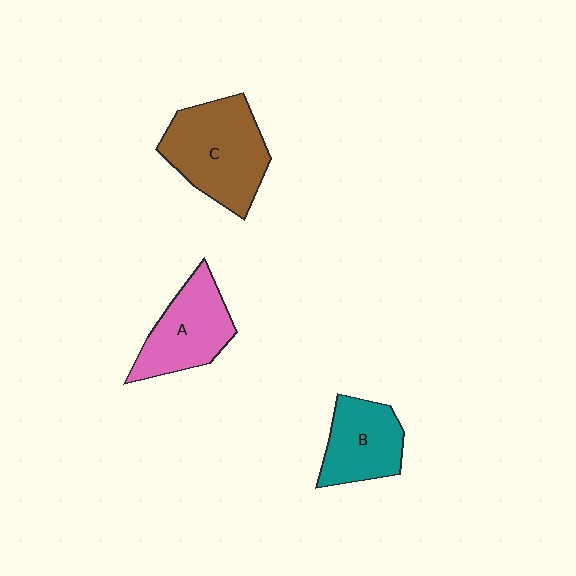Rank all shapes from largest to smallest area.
From largest to smallest: C (brown), A (pink), B (teal).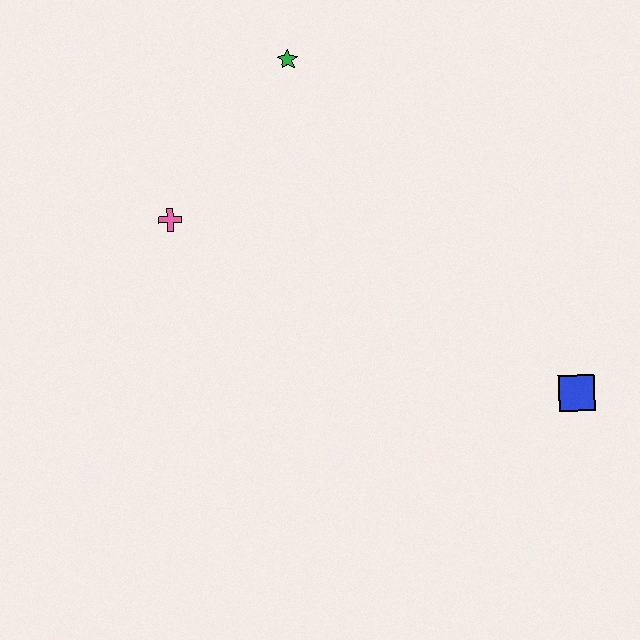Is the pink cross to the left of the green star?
Yes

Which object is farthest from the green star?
The blue square is farthest from the green star.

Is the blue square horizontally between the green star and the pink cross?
No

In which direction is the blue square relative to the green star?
The blue square is below the green star.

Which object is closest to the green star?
The pink cross is closest to the green star.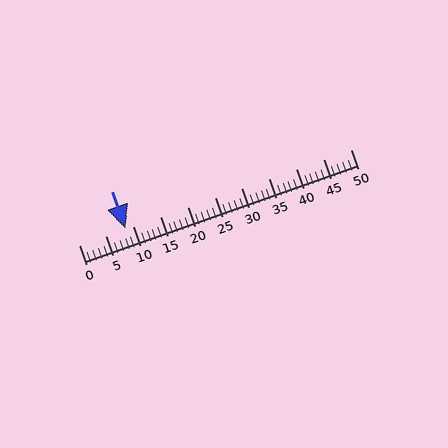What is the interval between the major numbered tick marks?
The major tick marks are spaced 5 units apart.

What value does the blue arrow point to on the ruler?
The blue arrow points to approximately 9.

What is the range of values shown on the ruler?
The ruler shows values from 0 to 50.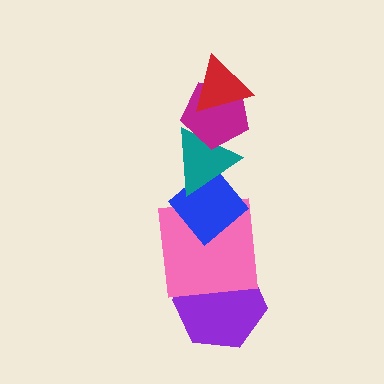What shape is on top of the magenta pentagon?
The red triangle is on top of the magenta pentagon.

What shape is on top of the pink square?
The blue diamond is on top of the pink square.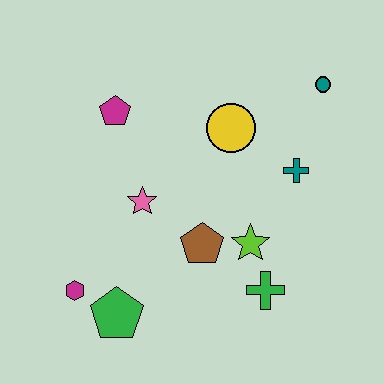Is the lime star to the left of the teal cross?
Yes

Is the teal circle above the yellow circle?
Yes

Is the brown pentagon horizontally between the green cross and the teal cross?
No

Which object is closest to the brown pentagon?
The lime star is closest to the brown pentagon.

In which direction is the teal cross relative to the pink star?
The teal cross is to the right of the pink star.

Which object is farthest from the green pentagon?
The teal circle is farthest from the green pentagon.